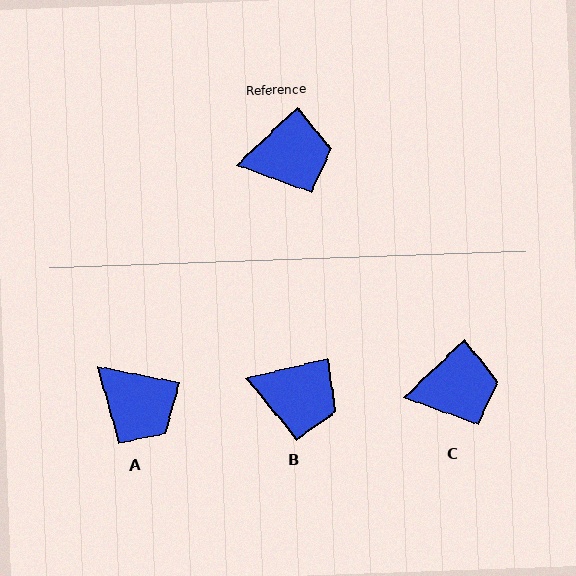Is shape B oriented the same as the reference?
No, it is off by about 30 degrees.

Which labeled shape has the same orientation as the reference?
C.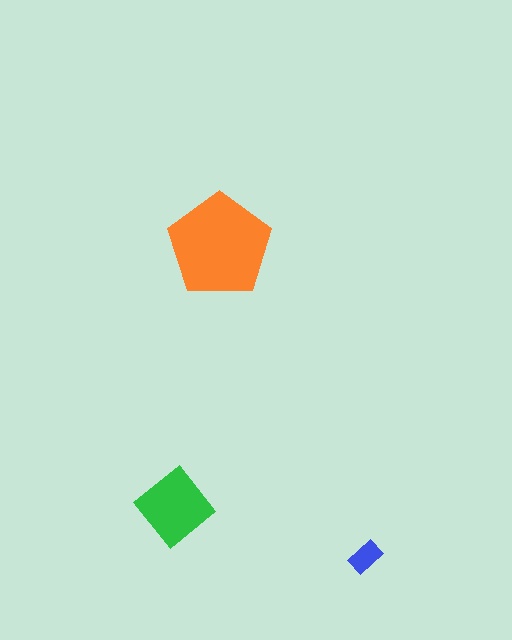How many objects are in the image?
There are 3 objects in the image.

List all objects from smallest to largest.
The blue rectangle, the green diamond, the orange pentagon.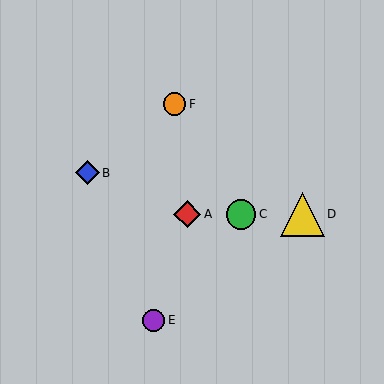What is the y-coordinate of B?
Object B is at y≈173.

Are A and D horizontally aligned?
Yes, both are at y≈214.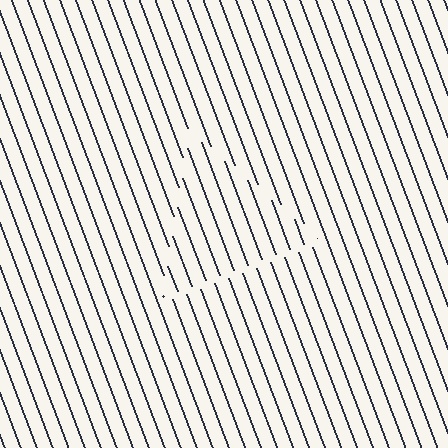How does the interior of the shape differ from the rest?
The interior of the shape contains the same grating, shifted by half a period — the contour is defined by the phase discontinuity where line-ends from the inner and outer gratings abut.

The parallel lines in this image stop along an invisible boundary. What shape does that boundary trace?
An illusory triangle. The interior of the shape contains the same grating, shifted by half a period — the contour is defined by the phase discontinuity where line-ends from the inner and outer gratings abut.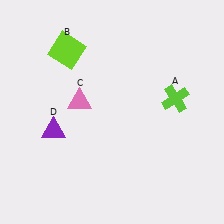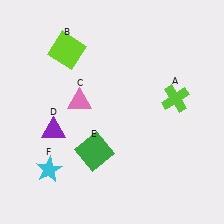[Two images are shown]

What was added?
A green square (E), a cyan star (F) were added in Image 2.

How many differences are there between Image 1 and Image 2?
There are 2 differences between the two images.